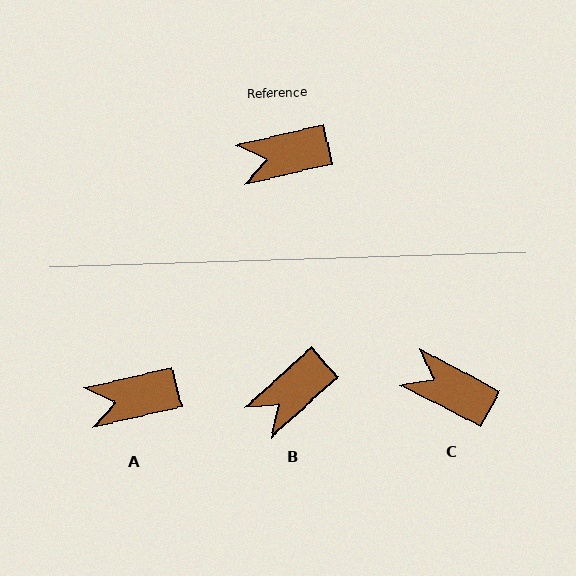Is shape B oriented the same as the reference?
No, it is off by about 29 degrees.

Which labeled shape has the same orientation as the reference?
A.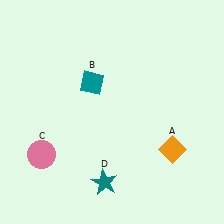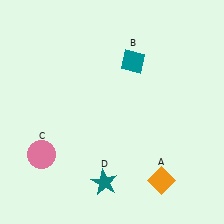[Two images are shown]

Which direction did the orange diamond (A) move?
The orange diamond (A) moved down.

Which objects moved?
The objects that moved are: the orange diamond (A), the teal diamond (B).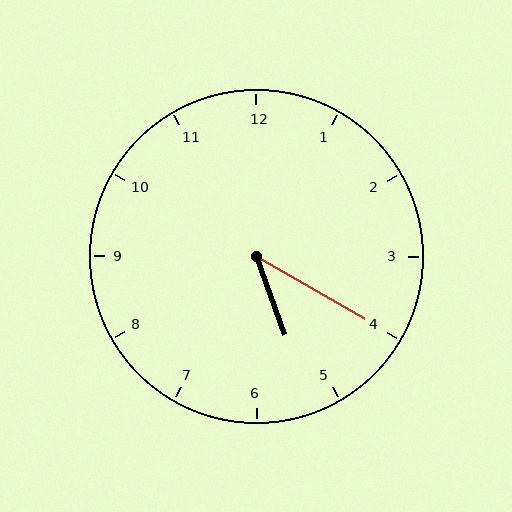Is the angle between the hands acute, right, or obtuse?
It is acute.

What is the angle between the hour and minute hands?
Approximately 40 degrees.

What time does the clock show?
5:20.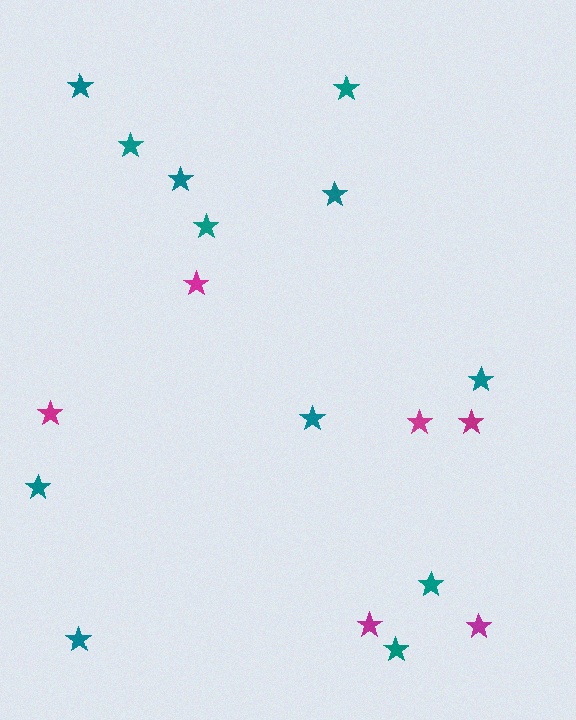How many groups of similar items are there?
There are 2 groups: one group of teal stars (12) and one group of magenta stars (6).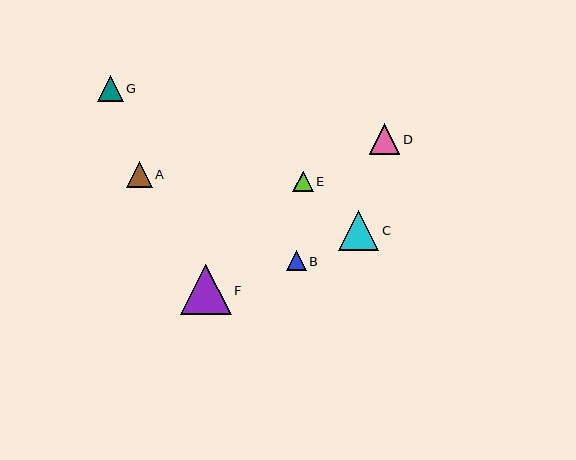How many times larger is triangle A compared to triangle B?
Triangle A is approximately 1.3 times the size of triangle B.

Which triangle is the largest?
Triangle F is the largest with a size of approximately 51 pixels.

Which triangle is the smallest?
Triangle B is the smallest with a size of approximately 19 pixels.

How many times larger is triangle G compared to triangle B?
Triangle G is approximately 1.4 times the size of triangle B.